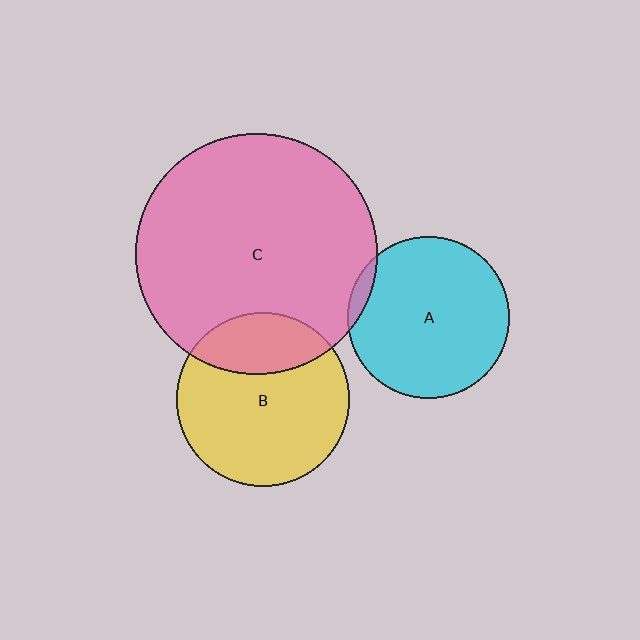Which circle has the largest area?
Circle C (pink).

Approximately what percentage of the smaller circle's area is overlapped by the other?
Approximately 5%.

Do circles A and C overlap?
Yes.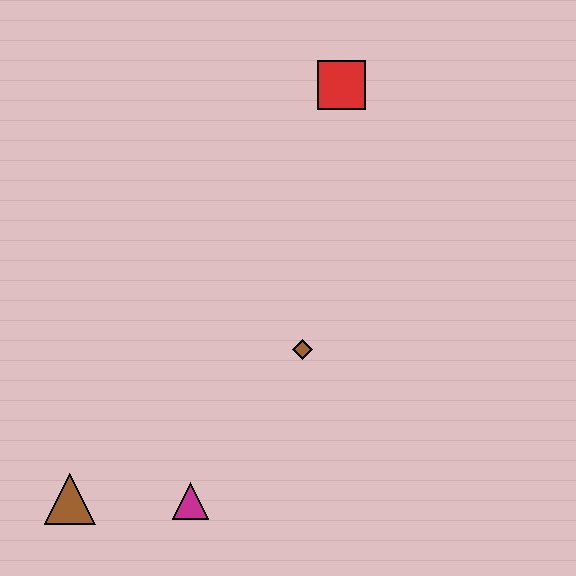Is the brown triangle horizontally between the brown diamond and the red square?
No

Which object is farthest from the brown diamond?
The brown triangle is farthest from the brown diamond.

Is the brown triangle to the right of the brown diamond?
No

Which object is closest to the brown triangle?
The magenta triangle is closest to the brown triangle.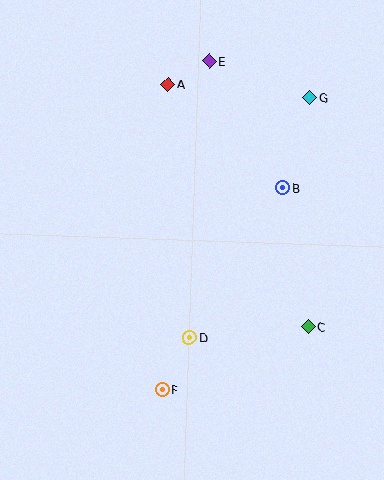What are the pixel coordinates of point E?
Point E is at (209, 61).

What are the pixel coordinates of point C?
Point C is at (308, 327).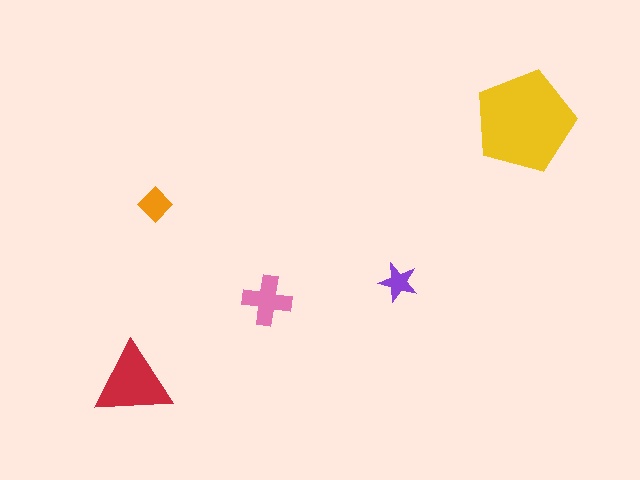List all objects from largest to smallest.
The yellow pentagon, the red triangle, the pink cross, the orange diamond, the purple star.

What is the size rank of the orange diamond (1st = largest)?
4th.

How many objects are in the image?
There are 5 objects in the image.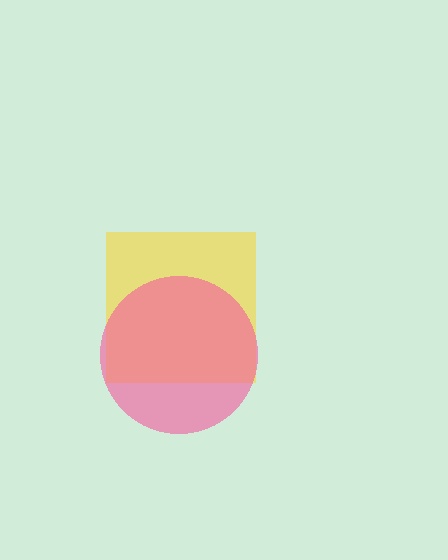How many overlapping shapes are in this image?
There are 2 overlapping shapes in the image.